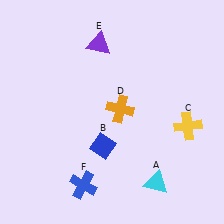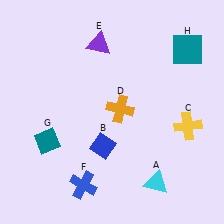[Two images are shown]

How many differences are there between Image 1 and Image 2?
There are 2 differences between the two images.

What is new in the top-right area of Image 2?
A teal square (H) was added in the top-right area of Image 2.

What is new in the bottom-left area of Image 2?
A teal diamond (G) was added in the bottom-left area of Image 2.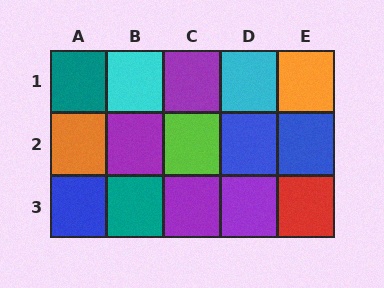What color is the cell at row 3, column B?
Teal.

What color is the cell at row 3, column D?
Purple.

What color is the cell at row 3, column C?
Purple.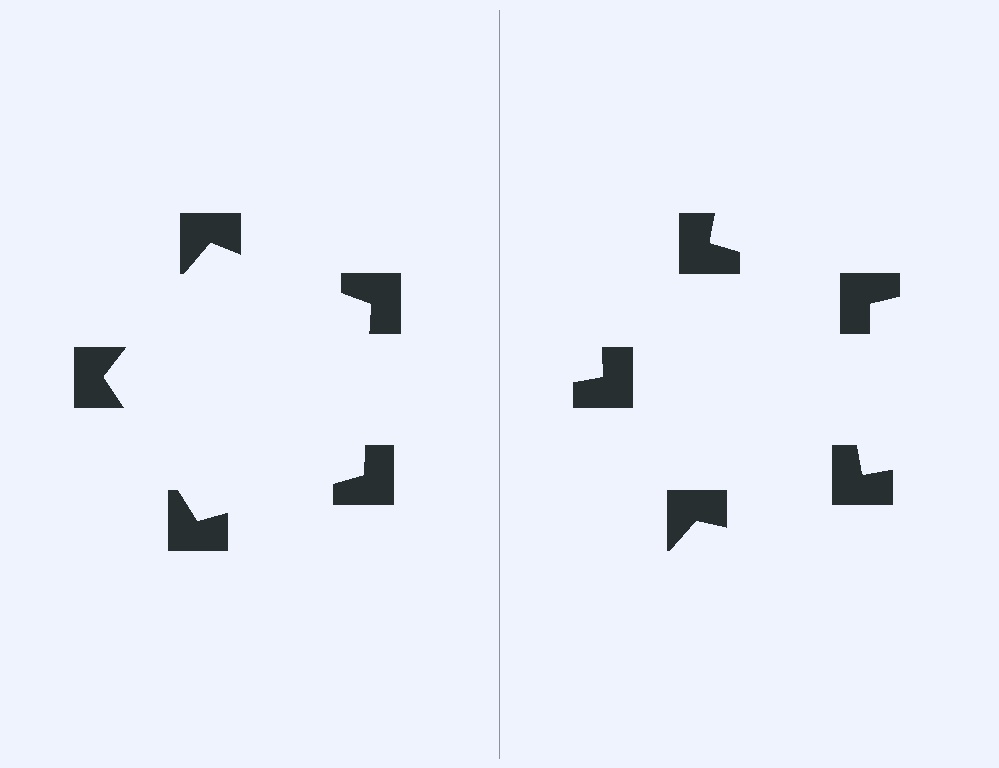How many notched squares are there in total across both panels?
10 — 5 on each side.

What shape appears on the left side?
An illusory pentagon.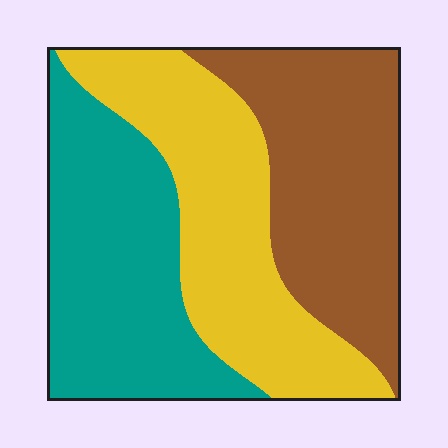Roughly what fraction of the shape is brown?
Brown takes up about one third (1/3) of the shape.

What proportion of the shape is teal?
Teal takes up about one third (1/3) of the shape.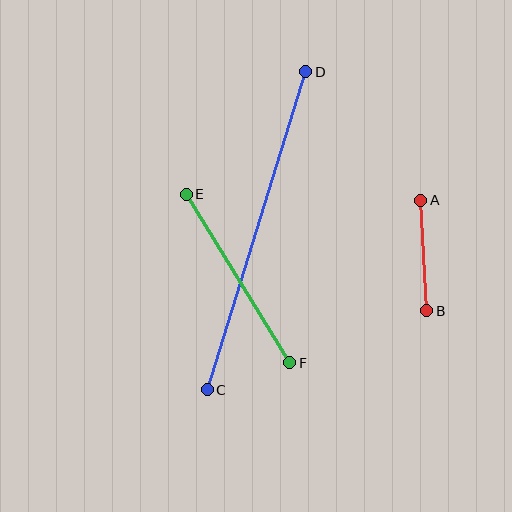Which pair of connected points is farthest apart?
Points C and D are farthest apart.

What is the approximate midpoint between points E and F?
The midpoint is at approximately (238, 278) pixels.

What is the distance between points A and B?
The distance is approximately 110 pixels.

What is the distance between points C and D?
The distance is approximately 333 pixels.